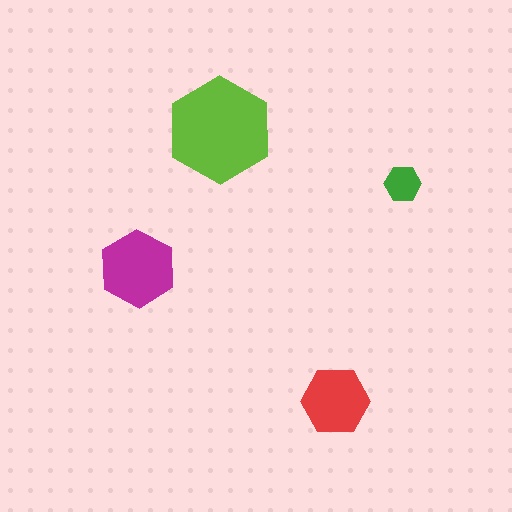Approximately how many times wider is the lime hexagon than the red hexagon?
About 1.5 times wider.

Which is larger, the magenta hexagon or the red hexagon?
The magenta one.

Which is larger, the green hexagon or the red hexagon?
The red one.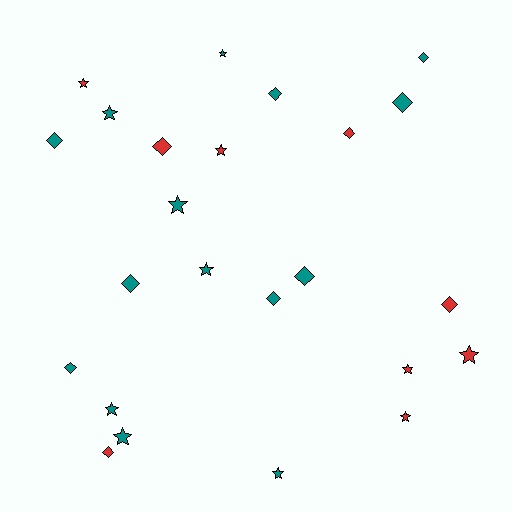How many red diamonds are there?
There are 4 red diamonds.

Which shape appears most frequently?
Diamond, with 12 objects.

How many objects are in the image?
There are 24 objects.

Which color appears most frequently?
Teal, with 15 objects.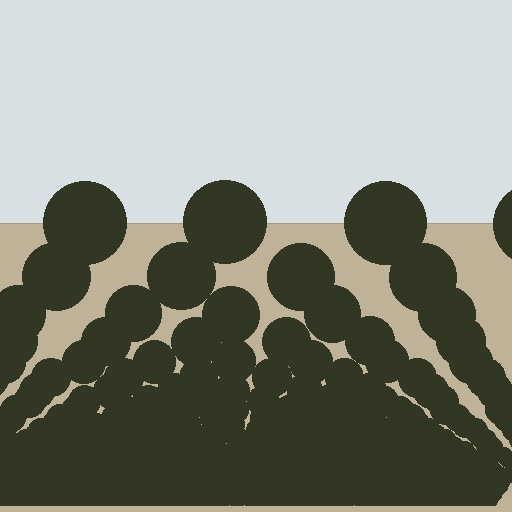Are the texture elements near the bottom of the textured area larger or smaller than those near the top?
Smaller. The gradient is inverted — elements near the bottom are smaller and denser.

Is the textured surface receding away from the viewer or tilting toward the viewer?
The surface appears to tilt toward the viewer. Texture elements get larger and sparser toward the top.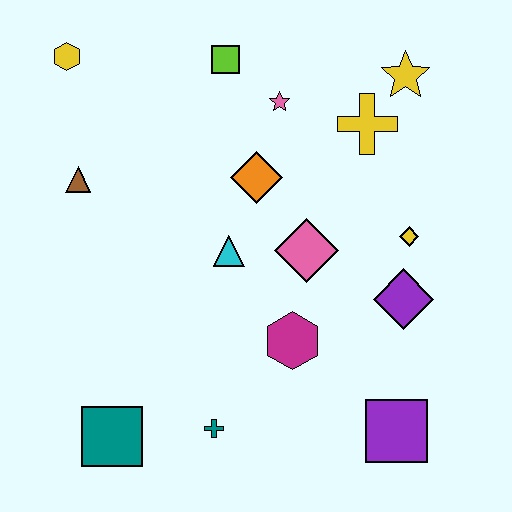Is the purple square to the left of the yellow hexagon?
No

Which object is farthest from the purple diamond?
The yellow hexagon is farthest from the purple diamond.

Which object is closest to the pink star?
The lime square is closest to the pink star.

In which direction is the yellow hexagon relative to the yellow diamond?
The yellow hexagon is to the left of the yellow diamond.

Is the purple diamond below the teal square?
No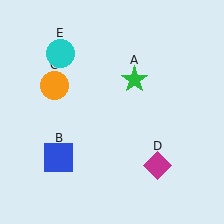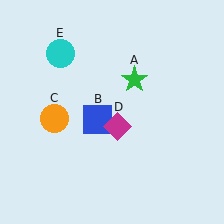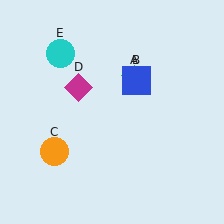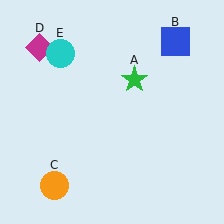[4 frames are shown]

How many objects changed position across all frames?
3 objects changed position: blue square (object B), orange circle (object C), magenta diamond (object D).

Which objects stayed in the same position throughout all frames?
Green star (object A) and cyan circle (object E) remained stationary.